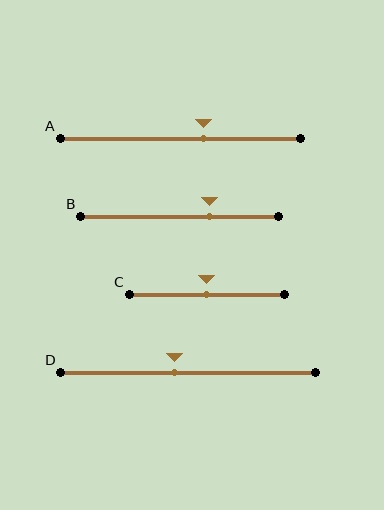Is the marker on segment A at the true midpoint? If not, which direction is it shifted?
No, the marker on segment A is shifted to the right by about 9% of the segment length.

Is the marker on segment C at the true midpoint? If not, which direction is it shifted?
Yes, the marker on segment C is at the true midpoint.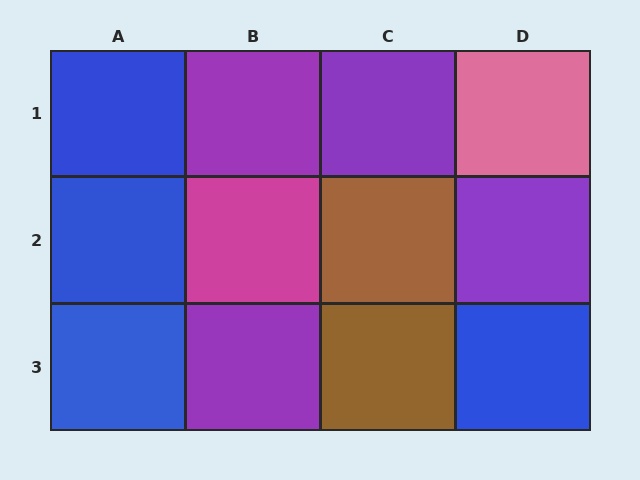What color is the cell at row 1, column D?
Pink.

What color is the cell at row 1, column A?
Blue.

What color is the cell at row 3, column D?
Blue.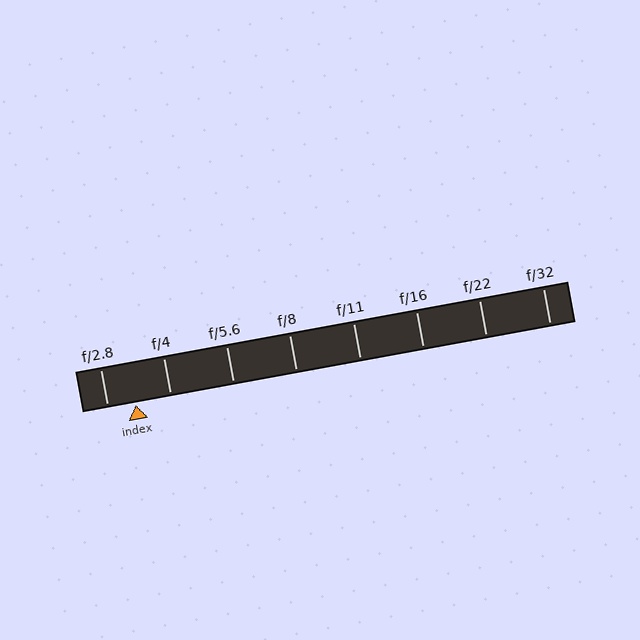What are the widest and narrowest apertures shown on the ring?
The widest aperture shown is f/2.8 and the narrowest is f/32.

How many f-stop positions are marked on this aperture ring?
There are 8 f-stop positions marked.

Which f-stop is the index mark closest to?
The index mark is closest to f/2.8.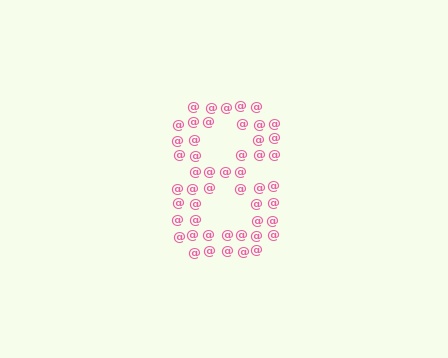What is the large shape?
The large shape is the digit 8.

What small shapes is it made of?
It is made of small at signs.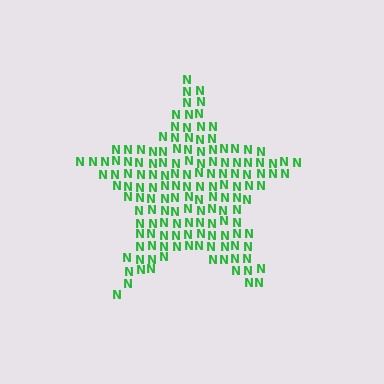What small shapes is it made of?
It is made of small letter N's.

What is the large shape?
The large shape is a star.